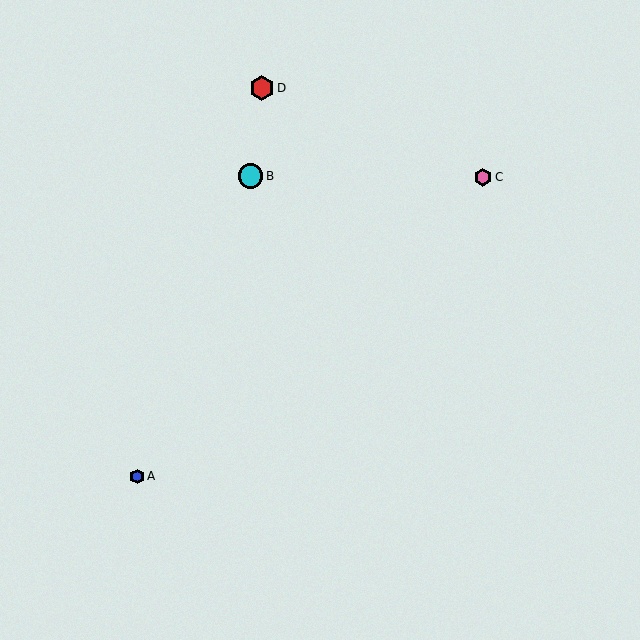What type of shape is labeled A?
Shape A is a blue hexagon.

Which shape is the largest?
The red hexagon (labeled D) is the largest.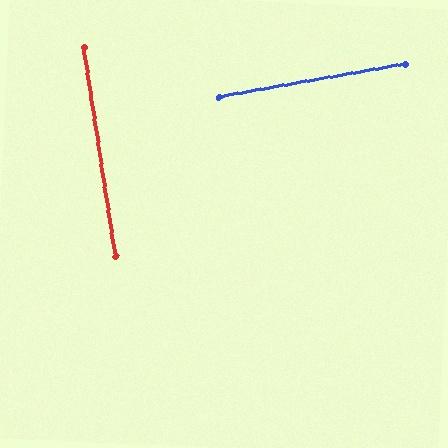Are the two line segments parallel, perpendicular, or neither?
Perpendicular — they meet at approximately 89°.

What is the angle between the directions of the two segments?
Approximately 89 degrees.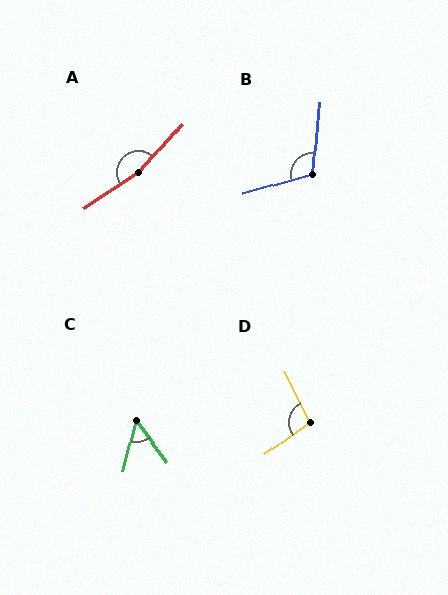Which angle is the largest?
A, at approximately 165 degrees.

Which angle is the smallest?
C, at approximately 51 degrees.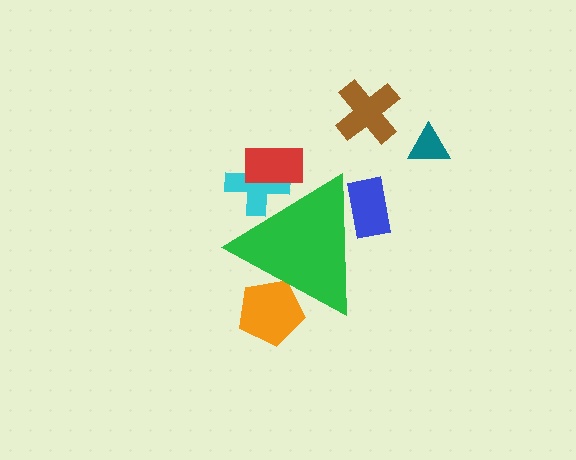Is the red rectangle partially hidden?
Yes, the red rectangle is partially hidden behind the green triangle.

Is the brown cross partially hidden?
No, the brown cross is fully visible.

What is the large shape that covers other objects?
A green triangle.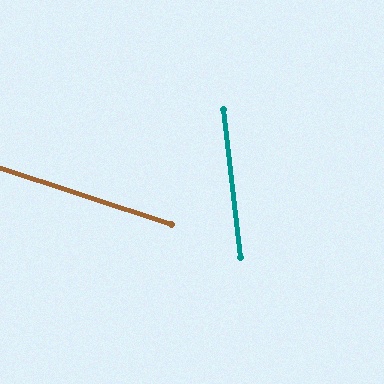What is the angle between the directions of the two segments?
Approximately 65 degrees.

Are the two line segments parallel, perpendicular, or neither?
Neither parallel nor perpendicular — they differ by about 65°.